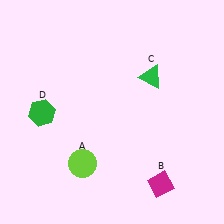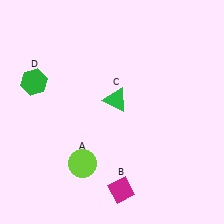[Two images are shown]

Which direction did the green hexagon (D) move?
The green hexagon (D) moved up.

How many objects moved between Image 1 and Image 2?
3 objects moved between the two images.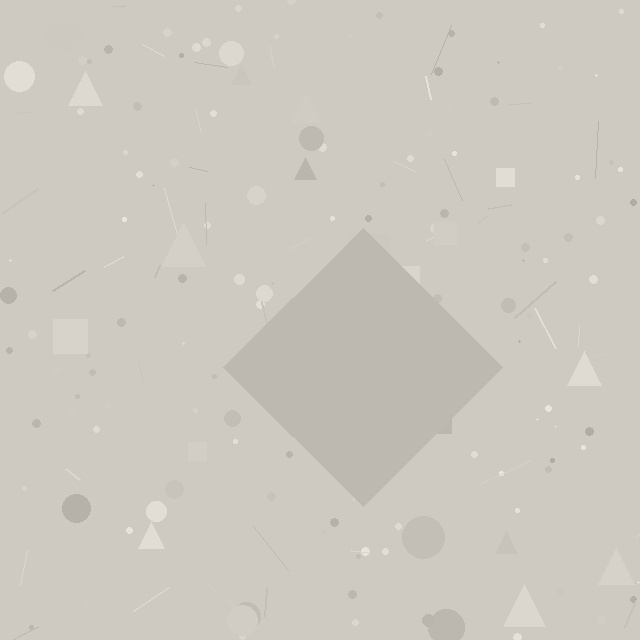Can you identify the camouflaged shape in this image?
The camouflaged shape is a diamond.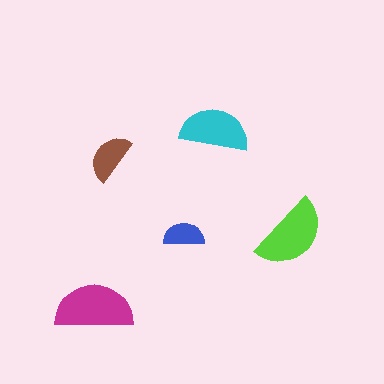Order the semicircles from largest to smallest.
the magenta one, the lime one, the cyan one, the brown one, the blue one.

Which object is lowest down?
The magenta semicircle is bottommost.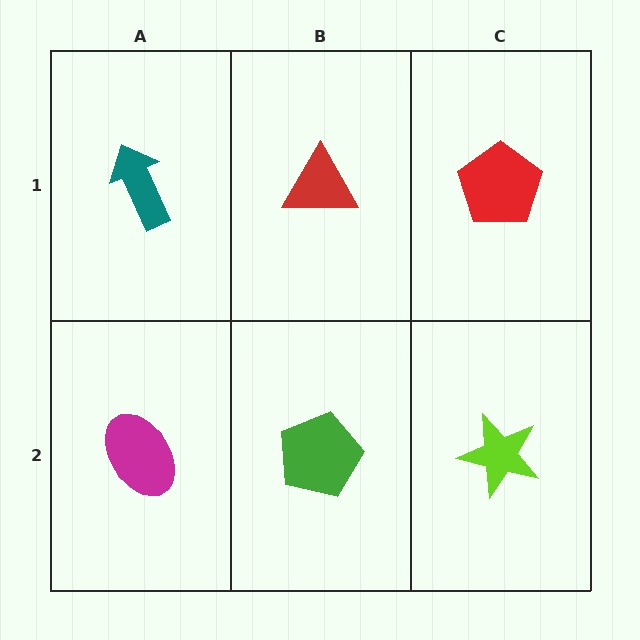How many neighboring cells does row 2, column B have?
3.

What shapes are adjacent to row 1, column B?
A green pentagon (row 2, column B), a teal arrow (row 1, column A), a red pentagon (row 1, column C).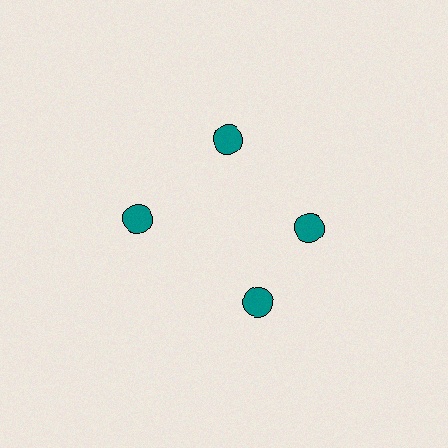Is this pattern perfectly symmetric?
No. The 4 teal circles are arranged in a ring, but one element near the 6 o'clock position is rotated out of alignment along the ring, breaking the 4-fold rotational symmetry.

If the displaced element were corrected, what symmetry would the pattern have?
It would have 4-fold rotational symmetry — the pattern would map onto itself every 90 degrees.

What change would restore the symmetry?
The symmetry would be restored by rotating it back into even spacing with its neighbors so that all 4 circles sit at equal angles and equal distance from the center.